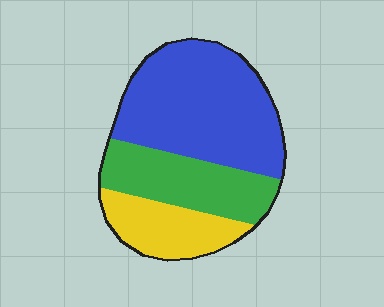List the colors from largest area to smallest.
From largest to smallest: blue, green, yellow.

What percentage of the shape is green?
Green takes up between a sixth and a third of the shape.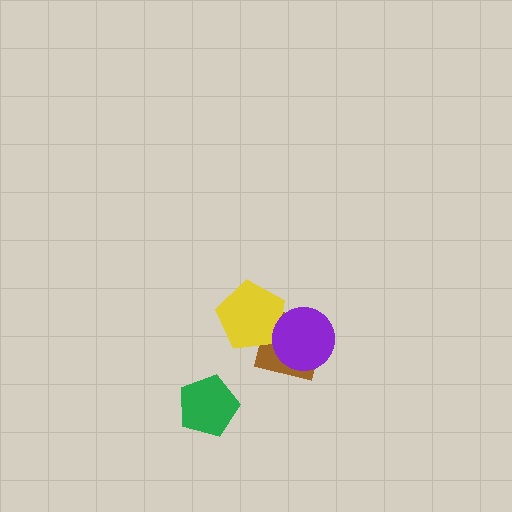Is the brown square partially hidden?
Yes, it is partially covered by another shape.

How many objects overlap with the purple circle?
2 objects overlap with the purple circle.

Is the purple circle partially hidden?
No, no other shape covers it.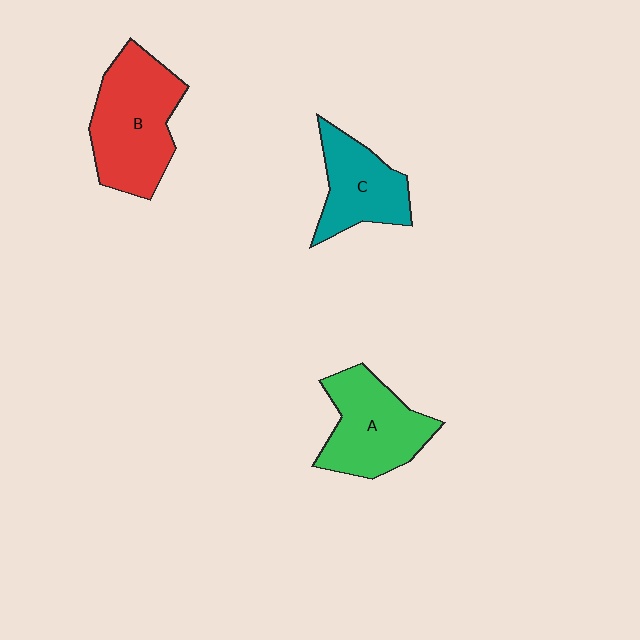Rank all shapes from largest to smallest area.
From largest to smallest: B (red), A (green), C (teal).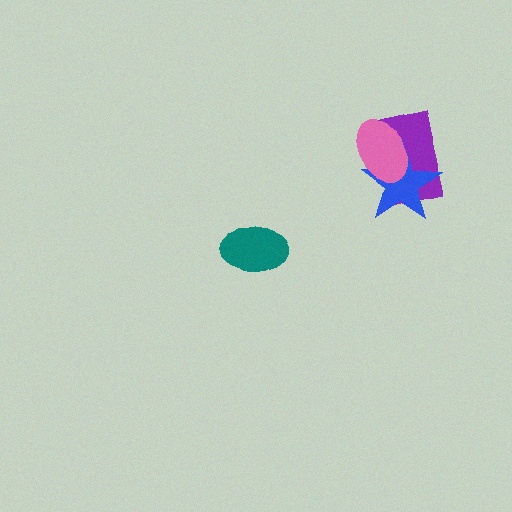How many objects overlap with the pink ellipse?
2 objects overlap with the pink ellipse.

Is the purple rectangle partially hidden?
Yes, it is partially covered by another shape.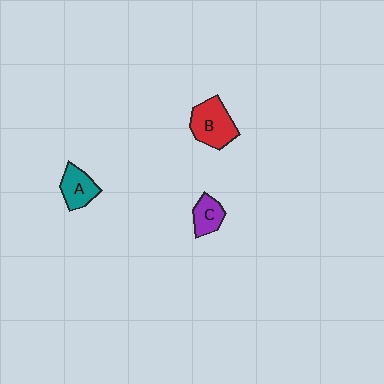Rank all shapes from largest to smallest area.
From largest to smallest: B (red), A (teal), C (purple).